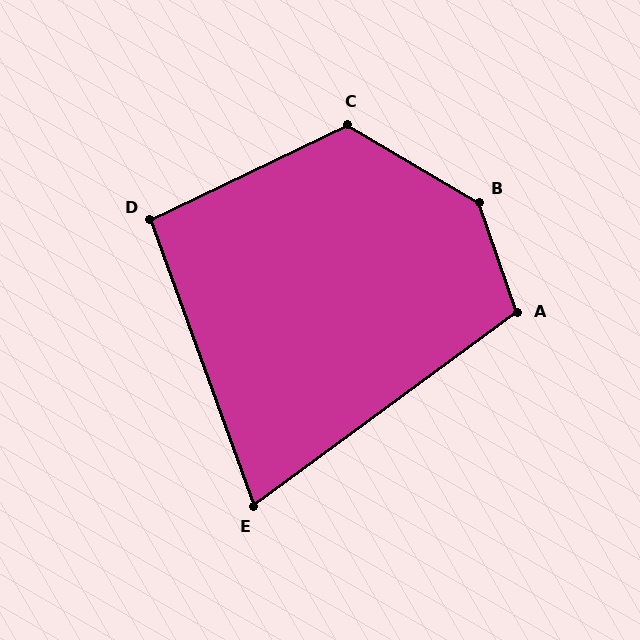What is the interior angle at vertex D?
Approximately 96 degrees (obtuse).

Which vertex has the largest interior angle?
B, at approximately 140 degrees.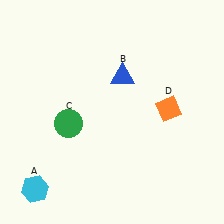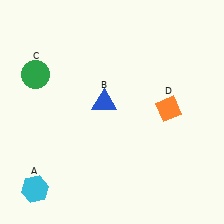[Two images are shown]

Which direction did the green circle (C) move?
The green circle (C) moved up.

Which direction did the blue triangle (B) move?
The blue triangle (B) moved down.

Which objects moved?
The objects that moved are: the blue triangle (B), the green circle (C).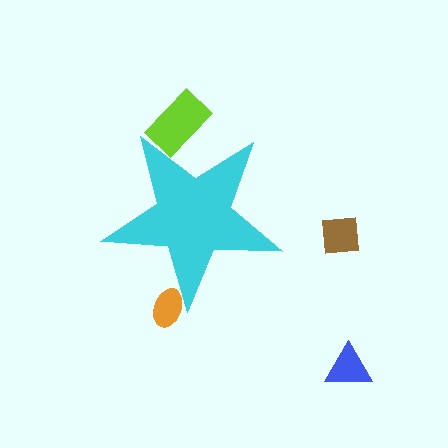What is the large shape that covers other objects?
A cyan star.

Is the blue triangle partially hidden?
No, the blue triangle is fully visible.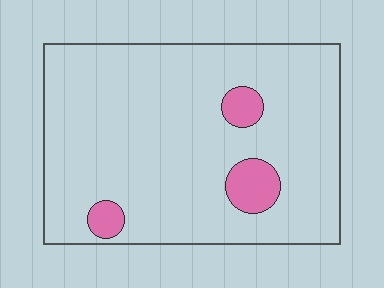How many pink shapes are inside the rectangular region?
3.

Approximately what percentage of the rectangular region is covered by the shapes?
Approximately 10%.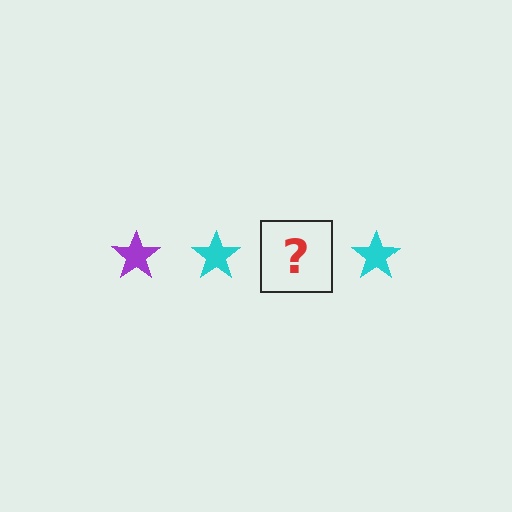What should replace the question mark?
The question mark should be replaced with a purple star.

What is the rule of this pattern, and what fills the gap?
The rule is that the pattern cycles through purple, cyan stars. The gap should be filled with a purple star.